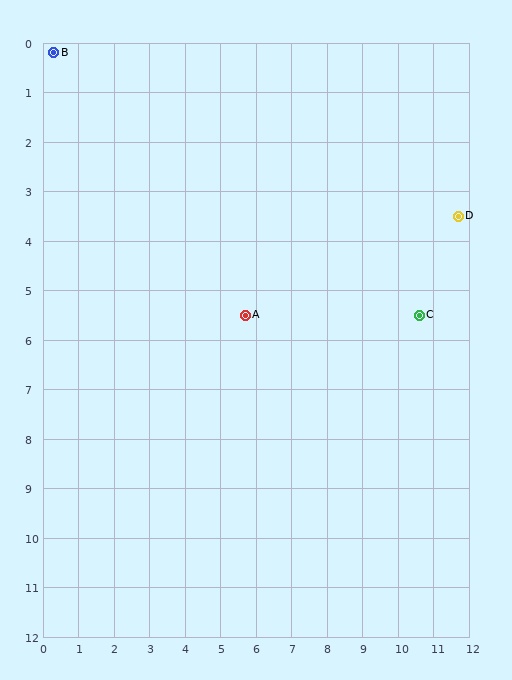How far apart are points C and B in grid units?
Points C and B are about 11.6 grid units apart.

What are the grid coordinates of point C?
Point C is at approximately (10.6, 5.5).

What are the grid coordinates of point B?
Point B is at approximately (0.3, 0.2).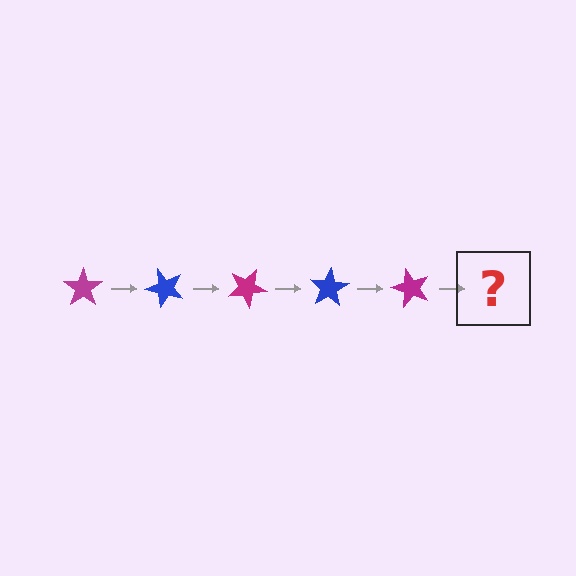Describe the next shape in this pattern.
It should be a blue star, rotated 250 degrees from the start.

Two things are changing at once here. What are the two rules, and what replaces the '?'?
The two rules are that it rotates 50 degrees each step and the color cycles through magenta and blue. The '?' should be a blue star, rotated 250 degrees from the start.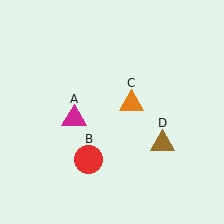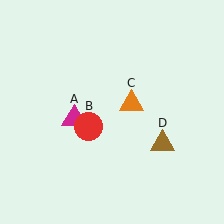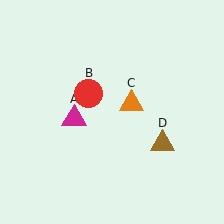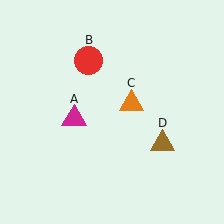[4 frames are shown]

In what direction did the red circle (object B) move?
The red circle (object B) moved up.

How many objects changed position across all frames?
1 object changed position: red circle (object B).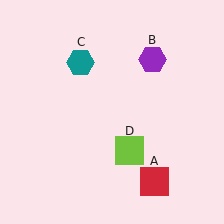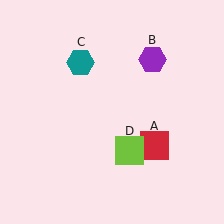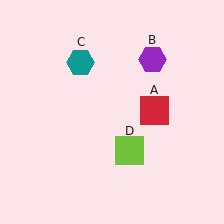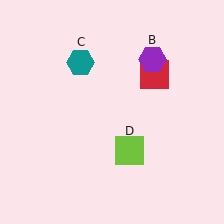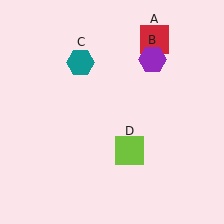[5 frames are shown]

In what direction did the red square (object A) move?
The red square (object A) moved up.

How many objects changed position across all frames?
1 object changed position: red square (object A).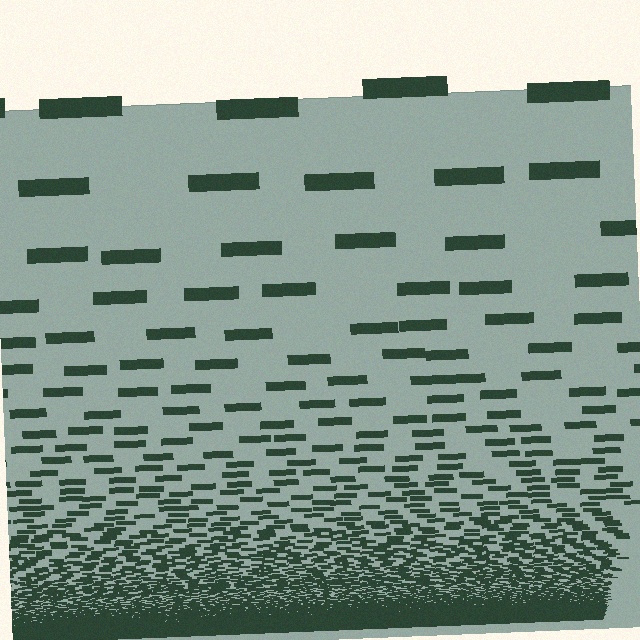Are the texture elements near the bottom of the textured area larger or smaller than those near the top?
Smaller. The gradient is inverted — elements near the bottom are smaller and denser.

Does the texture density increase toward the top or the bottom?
Density increases toward the bottom.